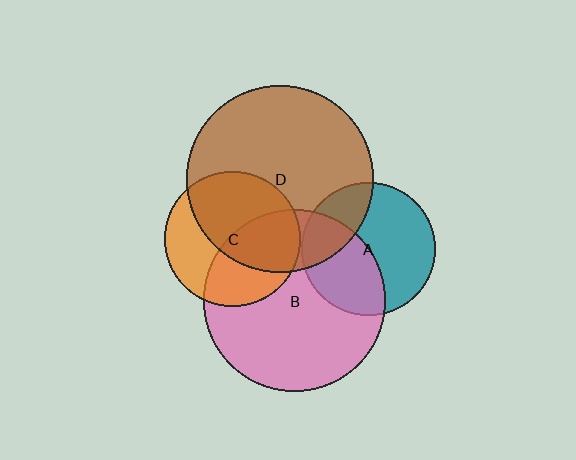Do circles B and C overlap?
Yes.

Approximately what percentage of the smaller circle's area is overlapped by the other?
Approximately 45%.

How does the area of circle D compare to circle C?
Approximately 1.9 times.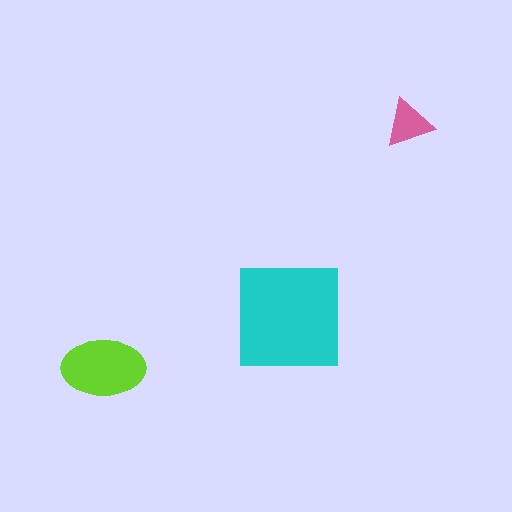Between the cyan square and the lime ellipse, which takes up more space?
The cyan square.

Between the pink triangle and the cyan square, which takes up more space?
The cyan square.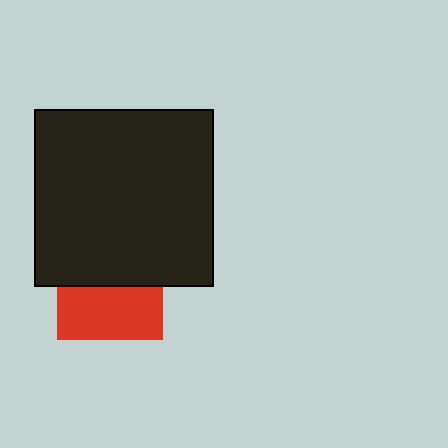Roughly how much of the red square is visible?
About half of it is visible (roughly 50%).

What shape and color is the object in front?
The object in front is a black rectangle.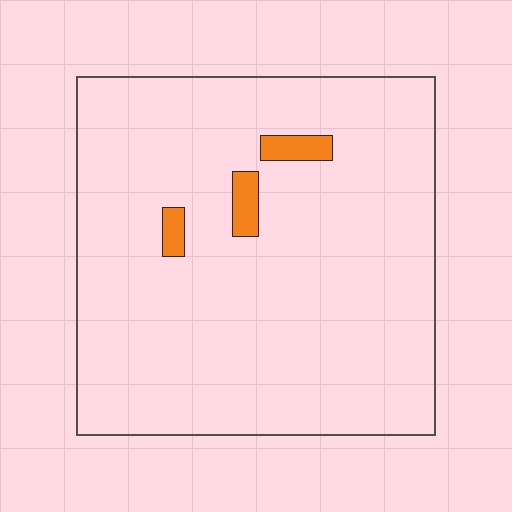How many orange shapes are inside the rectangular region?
3.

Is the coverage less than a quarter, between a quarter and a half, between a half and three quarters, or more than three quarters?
Less than a quarter.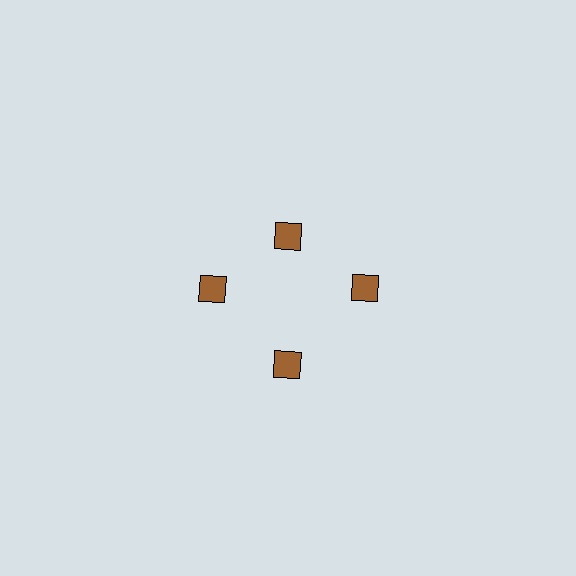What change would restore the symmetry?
The symmetry would be restored by moving it outward, back onto the ring so that all 4 squares sit at equal angles and equal distance from the center.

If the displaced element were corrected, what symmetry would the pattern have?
It would have 4-fold rotational symmetry — the pattern would map onto itself every 90 degrees.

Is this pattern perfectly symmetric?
No. The 4 brown squares are arranged in a ring, but one element near the 12 o'clock position is pulled inward toward the center, breaking the 4-fold rotational symmetry.